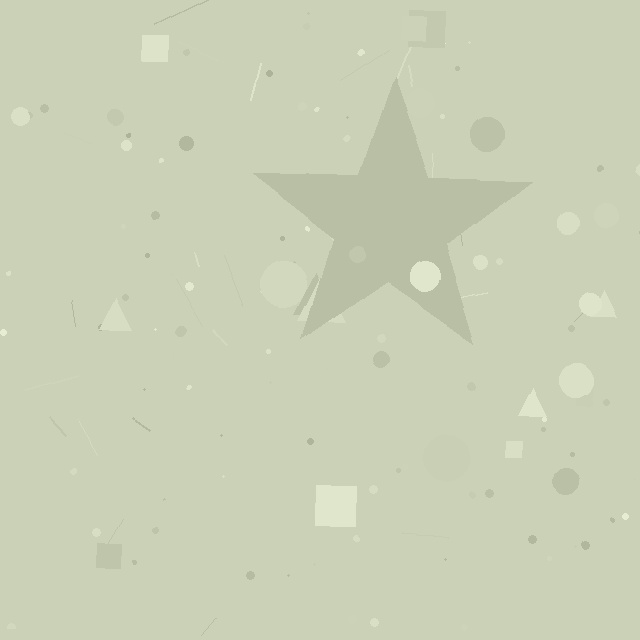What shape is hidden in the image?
A star is hidden in the image.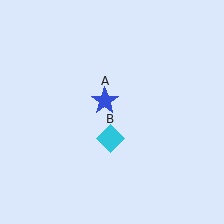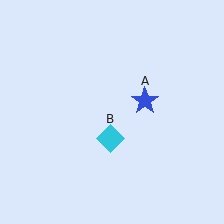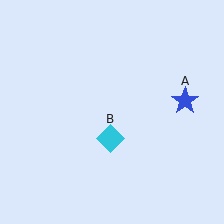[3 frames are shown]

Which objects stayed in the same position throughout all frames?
Cyan diamond (object B) remained stationary.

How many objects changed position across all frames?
1 object changed position: blue star (object A).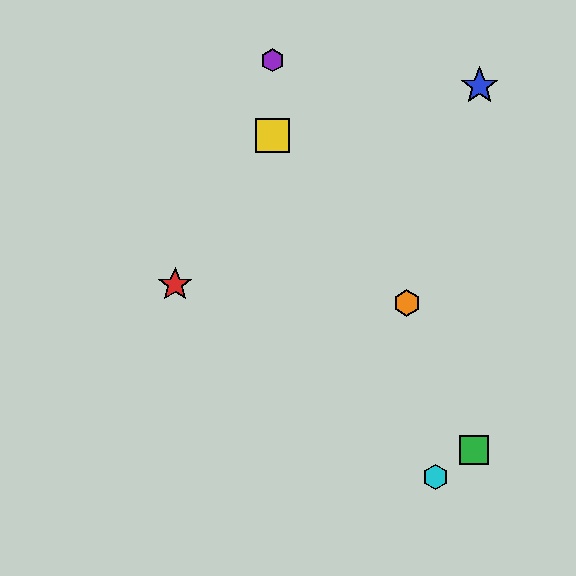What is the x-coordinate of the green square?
The green square is at x≈474.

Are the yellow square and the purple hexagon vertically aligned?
Yes, both are at x≈272.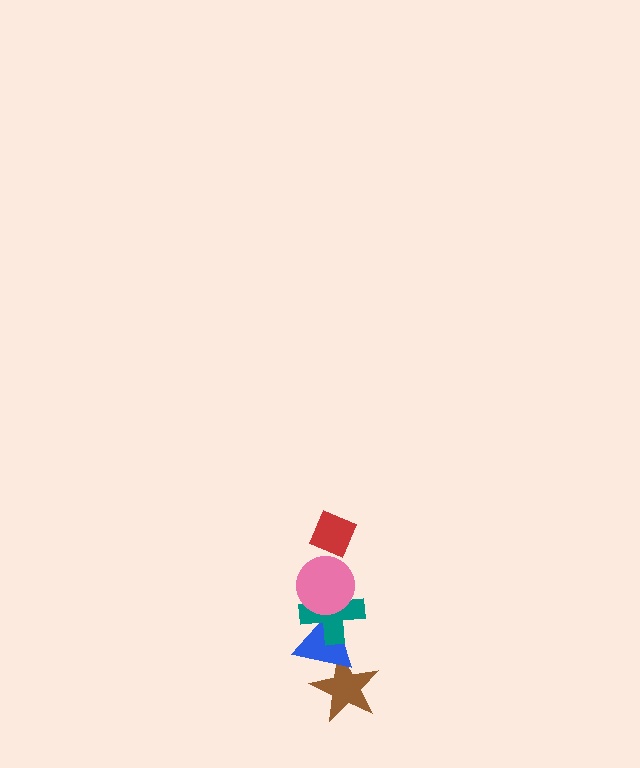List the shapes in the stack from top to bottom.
From top to bottom: the red diamond, the pink circle, the teal cross, the blue triangle, the brown star.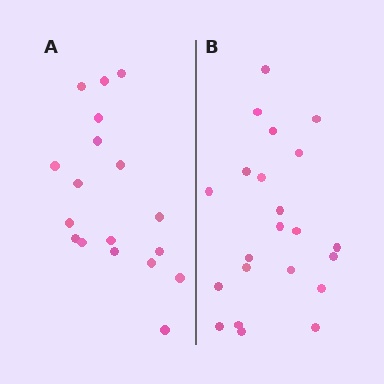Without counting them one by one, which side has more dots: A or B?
Region B (the right region) has more dots.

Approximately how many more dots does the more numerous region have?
Region B has about 4 more dots than region A.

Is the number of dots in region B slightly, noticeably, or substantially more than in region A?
Region B has only slightly more — the two regions are fairly close. The ratio is roughly 1.2 to 1.